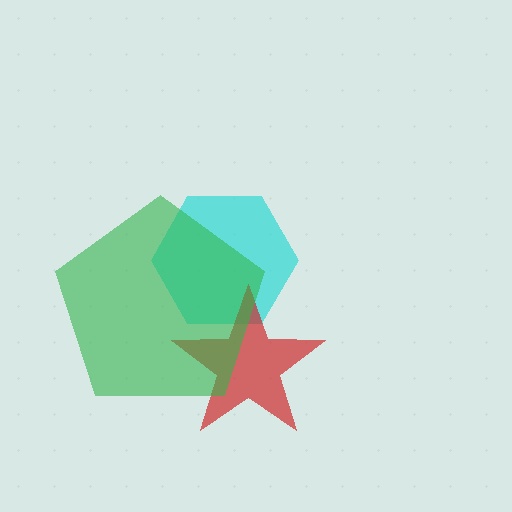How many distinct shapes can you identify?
There are 3 distinct shapes: a cyan hexagon, a red star, a green pentagon.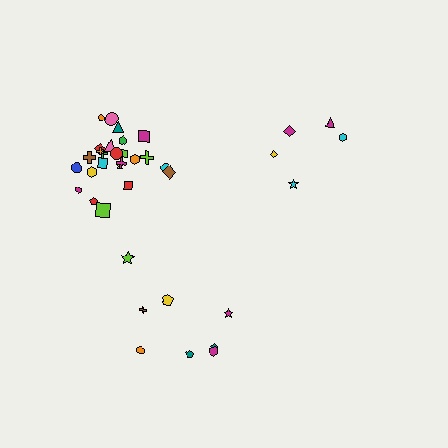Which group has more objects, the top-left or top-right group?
The top-left group.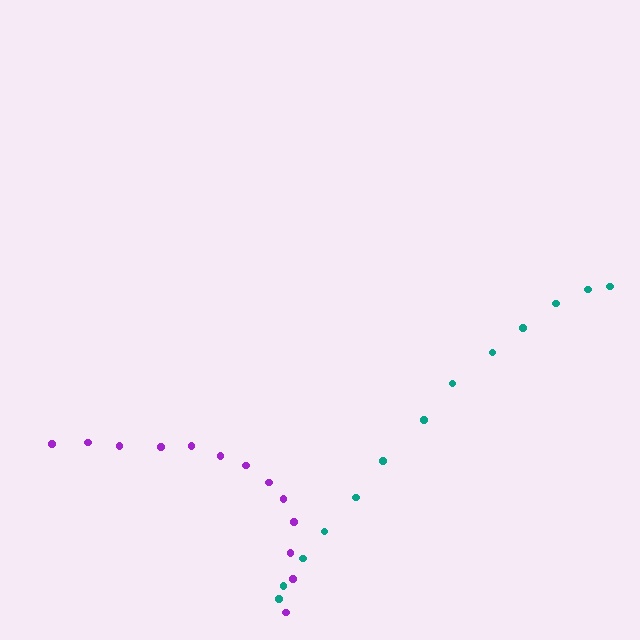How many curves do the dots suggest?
There are 2 distinct paths.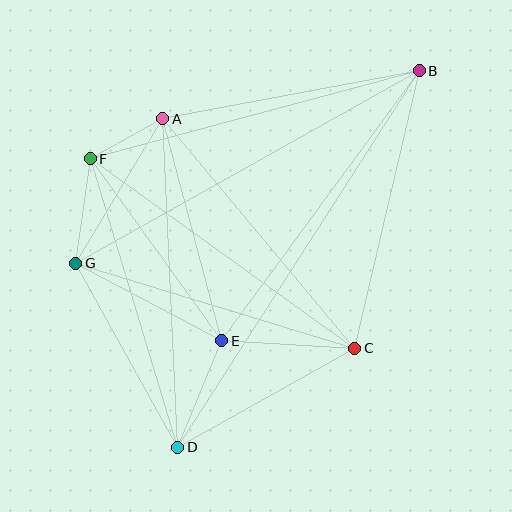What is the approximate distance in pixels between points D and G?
The distance between D and G is approximately 210 pixels.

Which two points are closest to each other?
Points A and F are closest to each other.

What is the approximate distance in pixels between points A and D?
The distance between A and D is approximately 329 pixels.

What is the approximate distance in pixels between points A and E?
The distance between A and E is approximately 230 pixels.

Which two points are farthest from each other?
Points B and D are farthest from each other.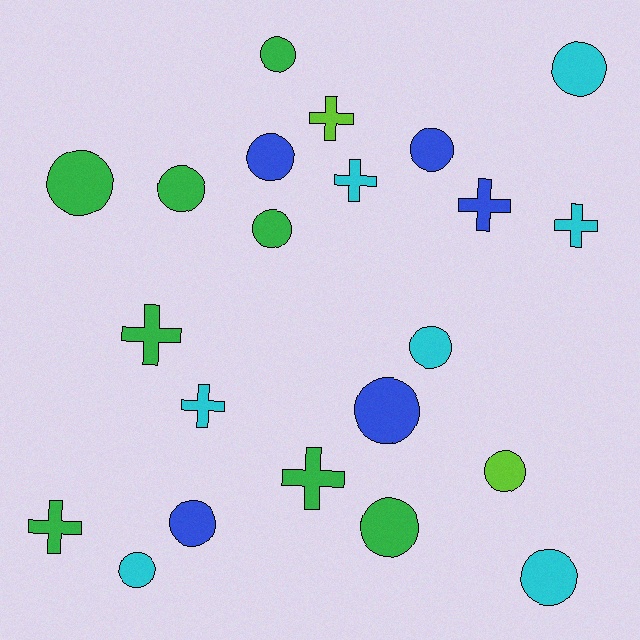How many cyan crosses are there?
There are 3 cyan crosses.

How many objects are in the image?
There are 22 objects.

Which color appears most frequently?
Green, with 8 objects.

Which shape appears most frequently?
Circle, with 14 objects.